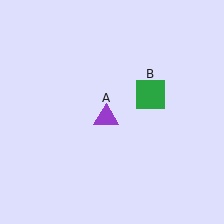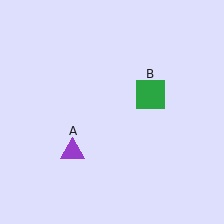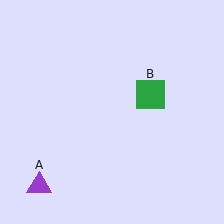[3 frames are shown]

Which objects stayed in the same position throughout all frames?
Green square (object B) remained stationary.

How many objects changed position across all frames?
1 object changed position: purple triangle (object A).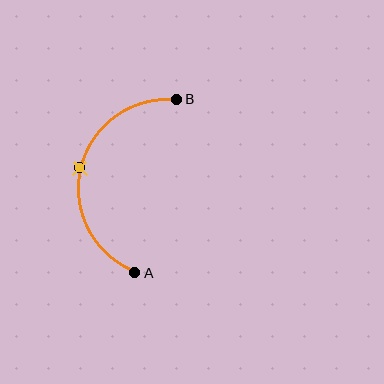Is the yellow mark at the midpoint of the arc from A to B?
Yes. The yellow mark lies on the arc at equal arc-length from both A and B — it is the arc midpoint.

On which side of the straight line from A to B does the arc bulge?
The arc bulges to the left of the straight line connecting A and B.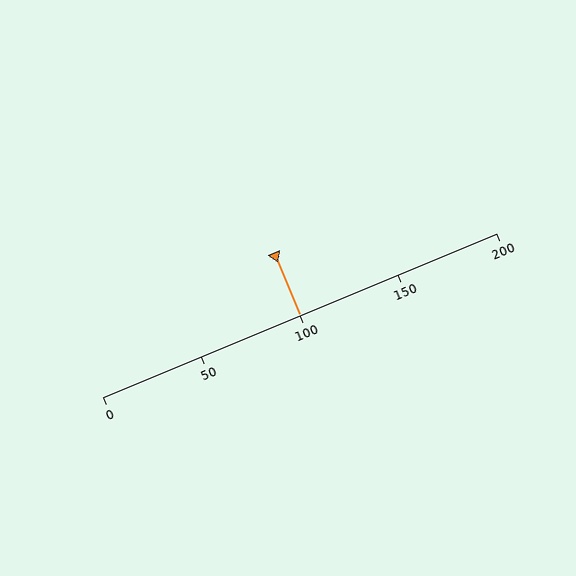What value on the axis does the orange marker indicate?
The marker indicates approximately 100.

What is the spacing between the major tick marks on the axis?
The major ticks are spaced 50 apart.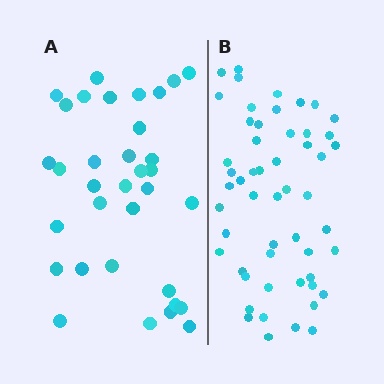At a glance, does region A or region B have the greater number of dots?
Region B (the right region) has more dots.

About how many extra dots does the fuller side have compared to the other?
Region B has approximately 20 more dots than region A.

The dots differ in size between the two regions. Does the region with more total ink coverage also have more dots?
No. Region A has more total ink coverage because its dots are larger, but region B actually contains more individual dots. Total area can be misleading — the number of items is what matters here.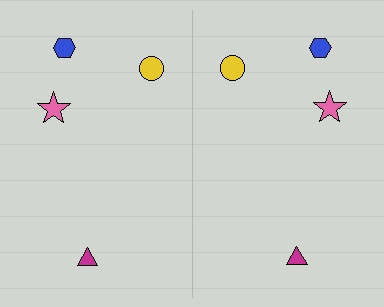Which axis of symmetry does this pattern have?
The pattern has a vertical axis of symmetry running through the center of the image.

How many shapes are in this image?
There are 8 shapes in this image.